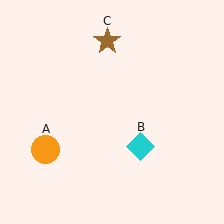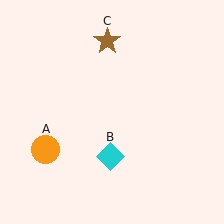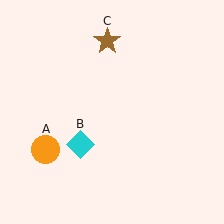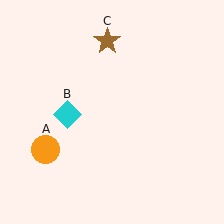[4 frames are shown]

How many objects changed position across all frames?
1 object changed position: cyan diamond (object B).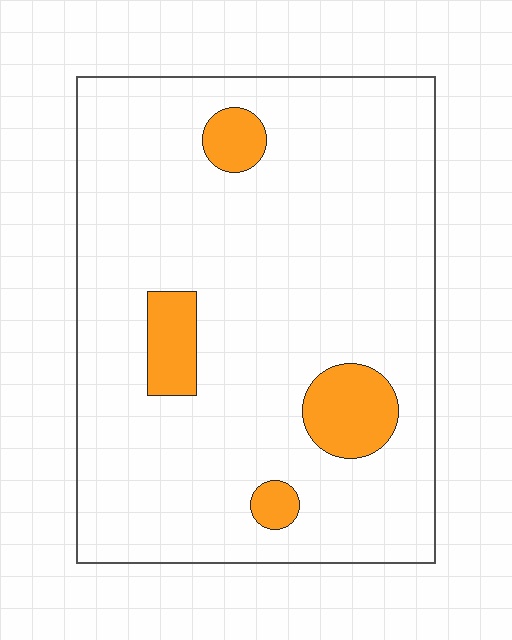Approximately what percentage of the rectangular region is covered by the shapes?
Approximately 10%.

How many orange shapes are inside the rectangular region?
4.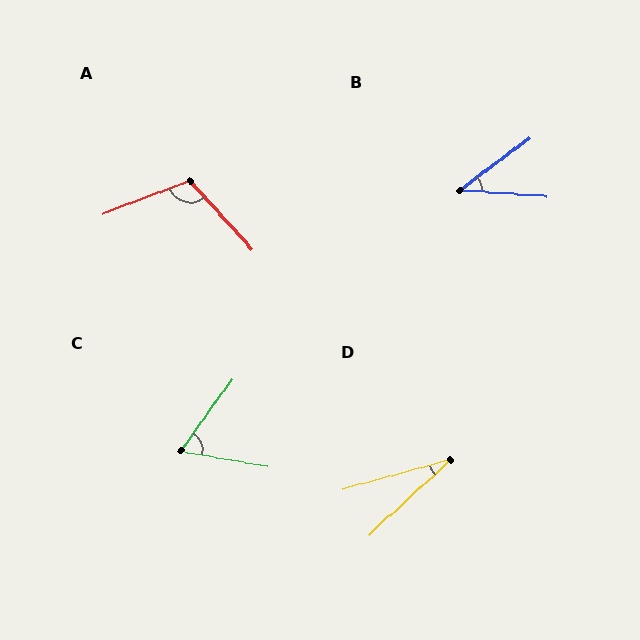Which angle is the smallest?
D, at approximately 27 degrees.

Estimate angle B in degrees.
Approximately 41 degrees.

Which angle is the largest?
A, at approximately 111 degrees.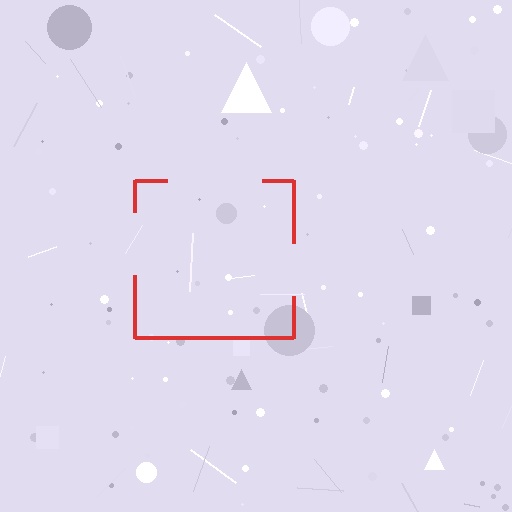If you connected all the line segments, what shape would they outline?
They would outline a square.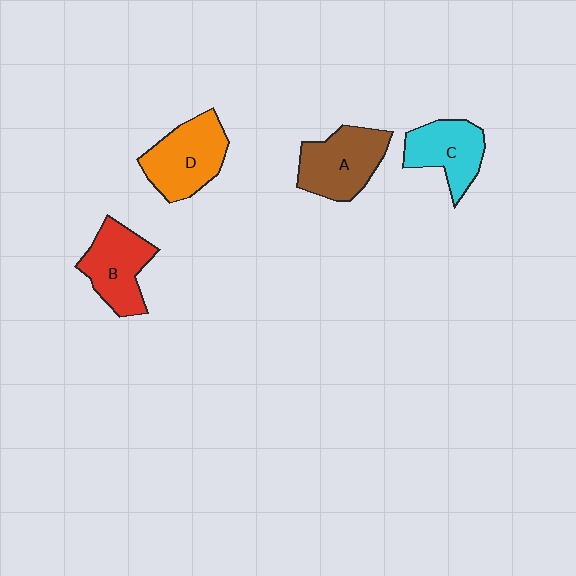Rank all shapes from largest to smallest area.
From largest to smallest: D (orange), A (brown), B (red), C (cyan).